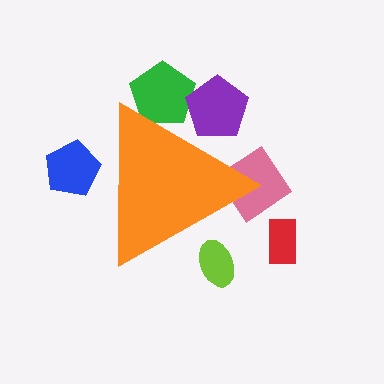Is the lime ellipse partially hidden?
Yes, the lime ellipse is partially hidden behind the orange triangle.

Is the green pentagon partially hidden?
Yes, the green pentagon is partially hidden behind the orange triangle.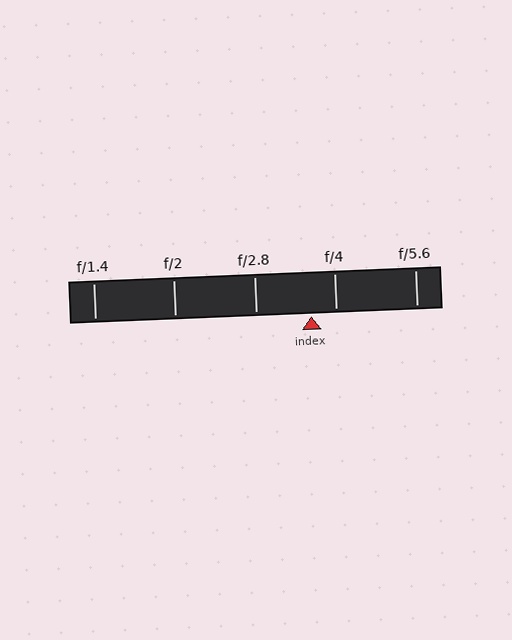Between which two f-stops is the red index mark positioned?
The index mark is between f/2.8 and f/4.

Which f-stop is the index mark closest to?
The index mark is closest to f/4.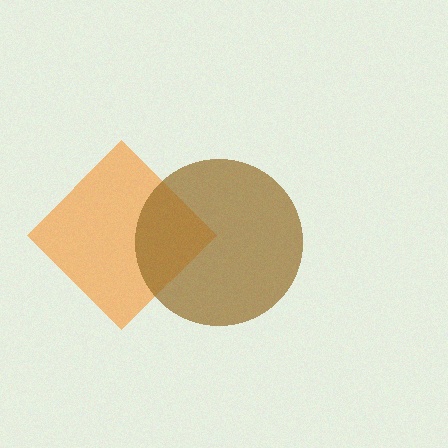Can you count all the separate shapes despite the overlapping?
Yes, there are 2 separate shapes.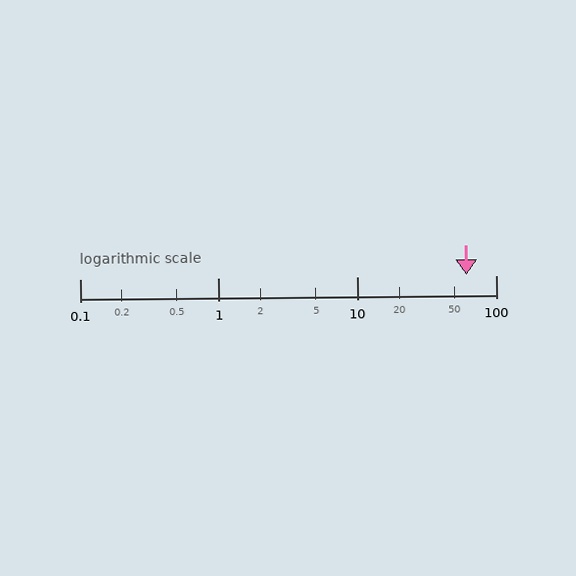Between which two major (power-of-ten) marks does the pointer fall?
The pointer is between 10 and 100.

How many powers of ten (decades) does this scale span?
The scale spans 3 decades, from 0.1 to 100.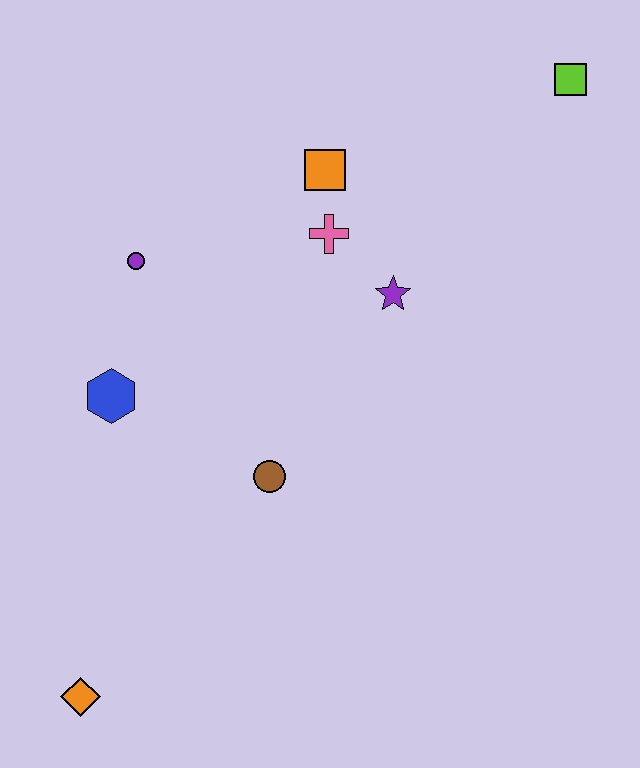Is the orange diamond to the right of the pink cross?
No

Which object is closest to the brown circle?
The blue hexagon is closest to the brown circle.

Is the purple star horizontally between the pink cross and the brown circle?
No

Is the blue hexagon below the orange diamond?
No